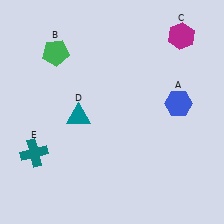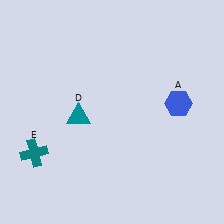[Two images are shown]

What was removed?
The green pentagon (B), the magenta hexagon (C) were removed in Image 2.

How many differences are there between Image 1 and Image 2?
There are 2 differences between the two images.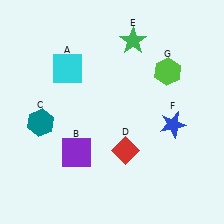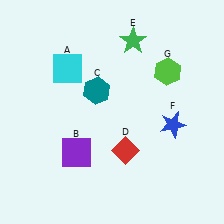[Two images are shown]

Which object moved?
The teal hexagon (C) moved right.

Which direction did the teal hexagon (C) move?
The teal hexagon (C) moved right.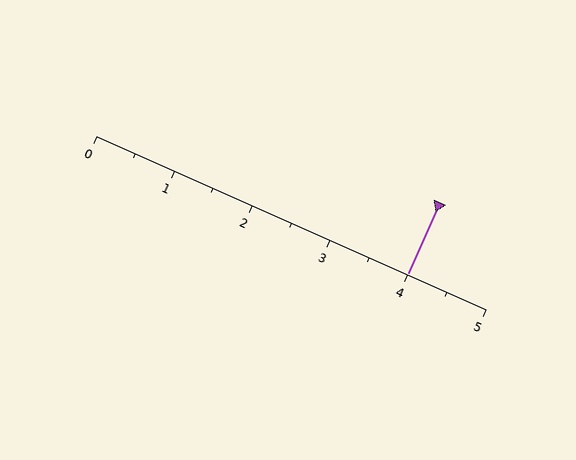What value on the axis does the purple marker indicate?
The marker indicates approximately 4.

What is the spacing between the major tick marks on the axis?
The major ticks are spaced 1 apart.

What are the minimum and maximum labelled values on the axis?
The axis runs from 0 to 5.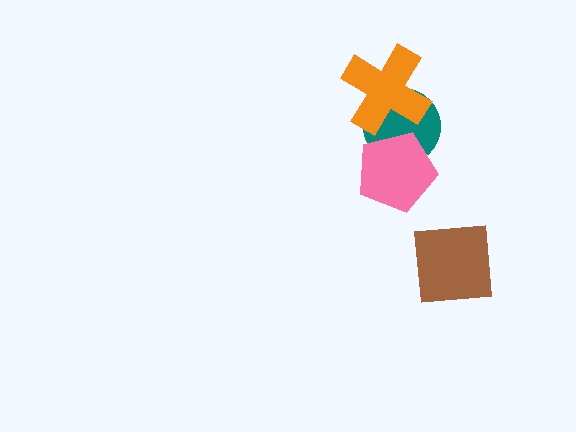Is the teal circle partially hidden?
Yes, it is partially covered by another shape.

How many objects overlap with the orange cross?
1 object overlaps with the orange cross.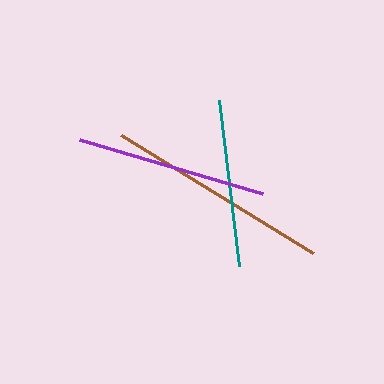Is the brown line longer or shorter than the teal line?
The brown line is longer than the teal line.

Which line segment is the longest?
The brown line is the longest at approximately 226 pixels.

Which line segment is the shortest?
The teal line is the shortest at approximately 167 pixels.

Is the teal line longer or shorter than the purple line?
The purple line is longer than the teal line.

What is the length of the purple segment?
The purple segment is approximately 191 pixels long.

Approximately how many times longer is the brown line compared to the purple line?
The brown line is approximately 1.2 times the length of the purple line.